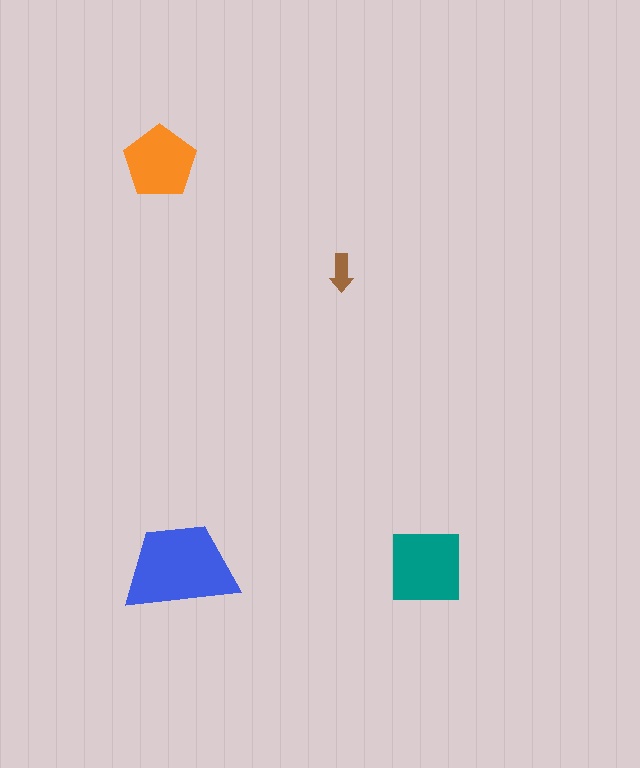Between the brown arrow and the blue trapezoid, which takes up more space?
The blue trapezoid.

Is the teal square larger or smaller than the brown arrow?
Larger.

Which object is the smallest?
The brown arrow.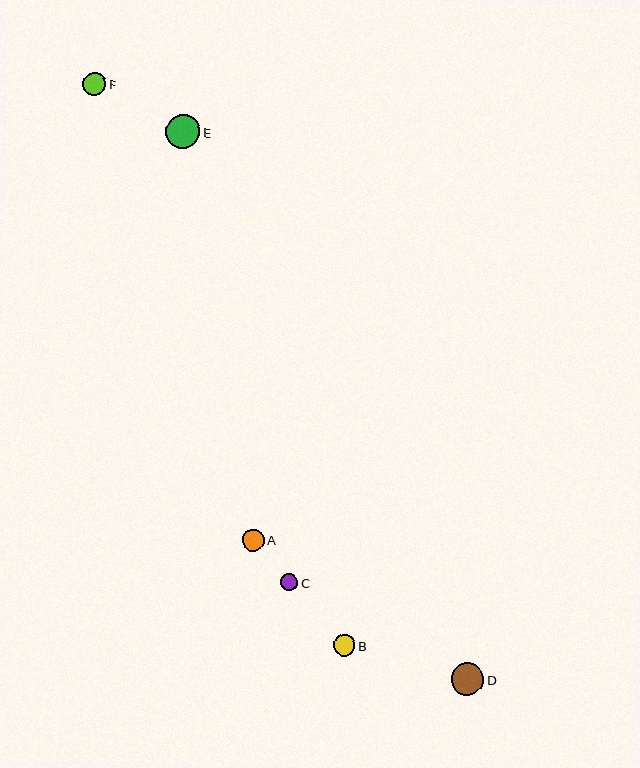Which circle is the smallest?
Circle C is the smallest with a size of approximately 18 pixels.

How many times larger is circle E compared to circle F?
Circle E is approximately 1.5 times the size of circle F.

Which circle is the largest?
Circle E is the largest with a size of approximately 34 pixels.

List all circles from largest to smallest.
From largest to smallest: E, D, F, B, A, C.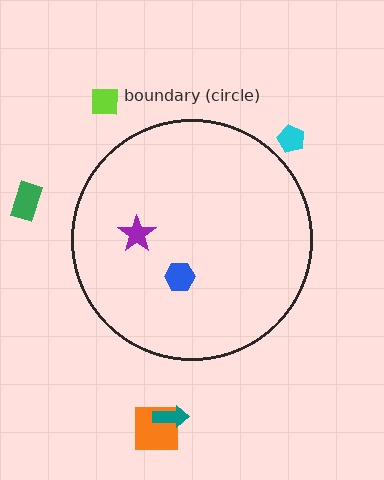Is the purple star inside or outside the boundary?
Inside.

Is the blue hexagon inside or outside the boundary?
Inside.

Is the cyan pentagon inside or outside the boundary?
Outside.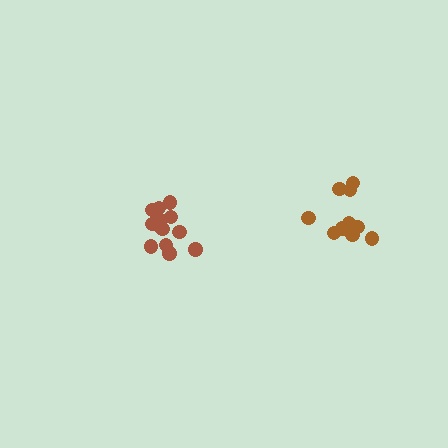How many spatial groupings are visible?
There are 2 spatial groupings.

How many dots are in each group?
Group 1: 10 dots, Group 2: 13 dots (23 total).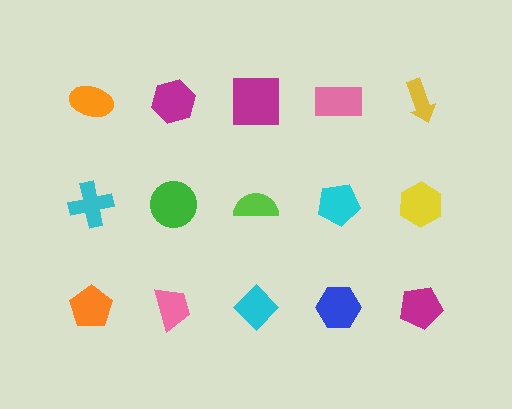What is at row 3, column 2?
A pink trapezoid.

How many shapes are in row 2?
5 shapes.